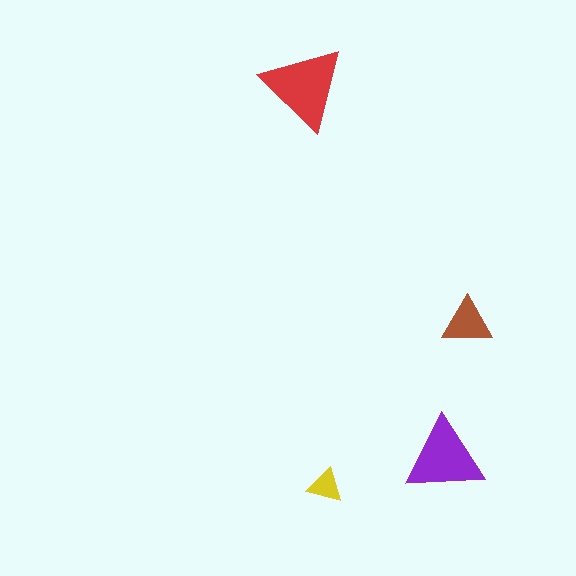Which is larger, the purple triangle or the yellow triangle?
The purple one.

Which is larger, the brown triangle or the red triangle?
The red one.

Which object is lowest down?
The yellow triangle is bottommost.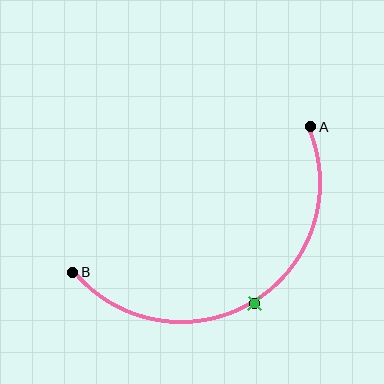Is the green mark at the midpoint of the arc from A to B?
Yes. The green mark lies on the arc at equal arc-length from both A and B — it is the arc midpoint.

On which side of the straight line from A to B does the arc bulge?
The arc bulges below the straight line connecting A and B.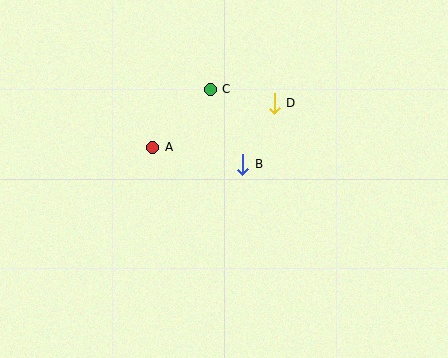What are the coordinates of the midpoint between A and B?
The midpoint between A and B is at (198, 156).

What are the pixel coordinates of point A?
Point A is at (153, 147).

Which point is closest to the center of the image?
Point B at (243, 164) is closest to the center.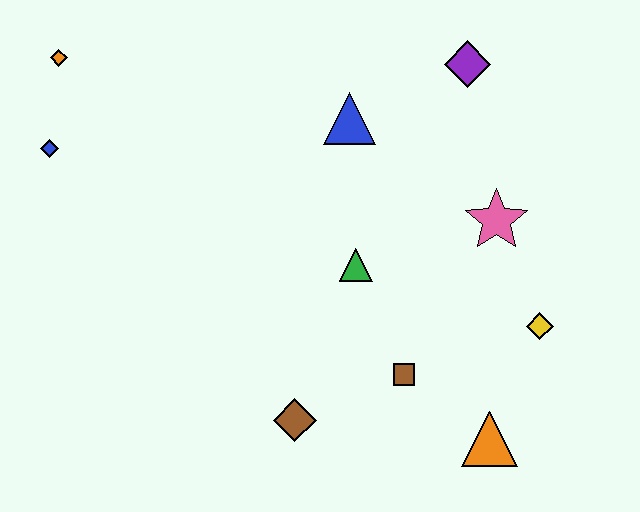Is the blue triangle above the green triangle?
Yes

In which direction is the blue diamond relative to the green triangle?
The blue diamond is to the left of the green triangle.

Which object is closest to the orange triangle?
The brown square is closest to the orange triangle.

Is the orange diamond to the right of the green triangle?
No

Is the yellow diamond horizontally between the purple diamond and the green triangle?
No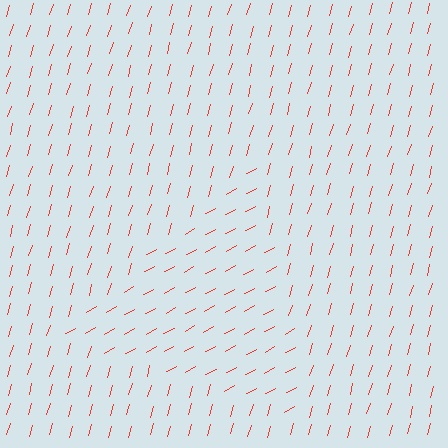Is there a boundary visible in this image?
Yes, there is a texture boundary formed by a change in line orientation.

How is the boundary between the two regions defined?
The boundary is defined purely by a change in line orientation (approximately 45 degrees difference). All lines are the same color and thickness.